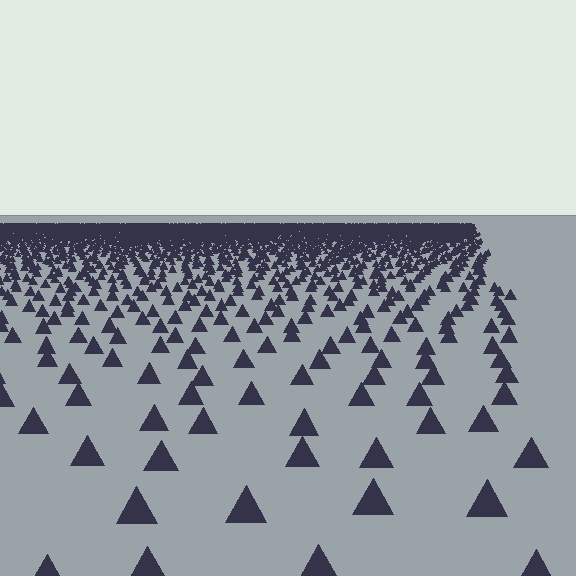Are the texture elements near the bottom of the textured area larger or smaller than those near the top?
Larger. Near the bottom, elements are closer to the viewer and appear at a bigger on-screen size.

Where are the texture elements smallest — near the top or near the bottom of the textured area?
Near the top.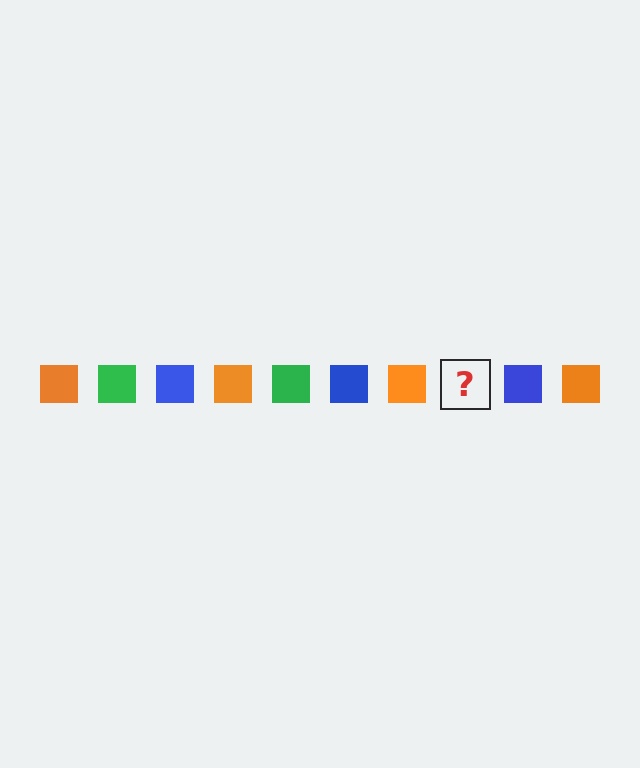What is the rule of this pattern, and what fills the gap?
The rule is that the pattern cycles through orange, green, blue squares. The gap should be filled with a green square.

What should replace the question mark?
The question mark should be replaced with a green square.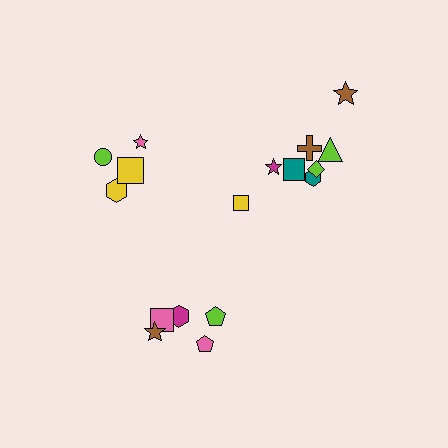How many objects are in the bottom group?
There are 5 objects.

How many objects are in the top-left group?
There are 5 objects.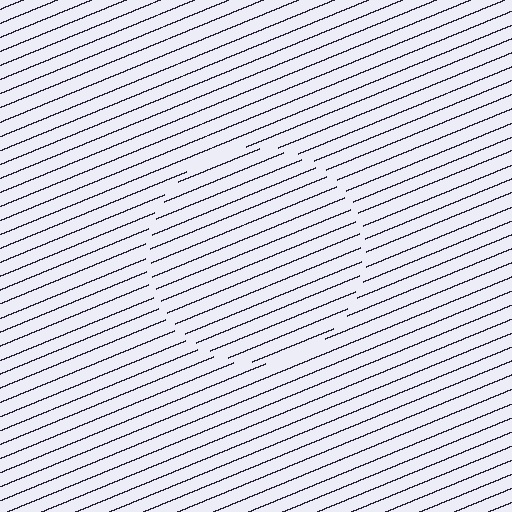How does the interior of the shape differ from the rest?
The interior of the shape contains the same grating, shifted by half a period — the contour is defined by the phase discontinuity where line-ends from the inner and outer gratings abut.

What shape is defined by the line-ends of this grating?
An illusory circle. The interior of the shape contains the same grating, shifted by half a period — the contour is defined by the phase discontinuity where line-ends from the inner and outer gratings abut.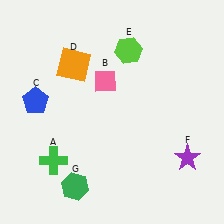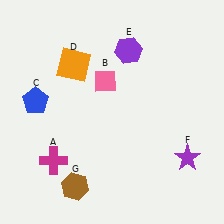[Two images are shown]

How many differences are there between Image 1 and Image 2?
There are 3 differences between the two images.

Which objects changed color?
A changed from green to magenta. E changed from lime to purple. G changed from green to brown.